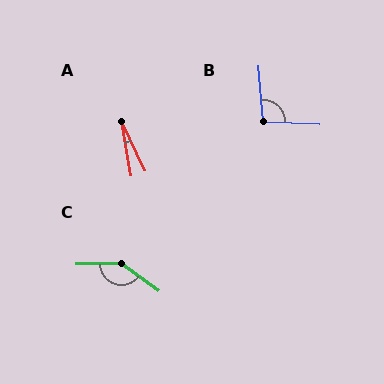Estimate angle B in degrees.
Approximately 97 degrees.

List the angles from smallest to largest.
A (16°), B (97°), C (144°).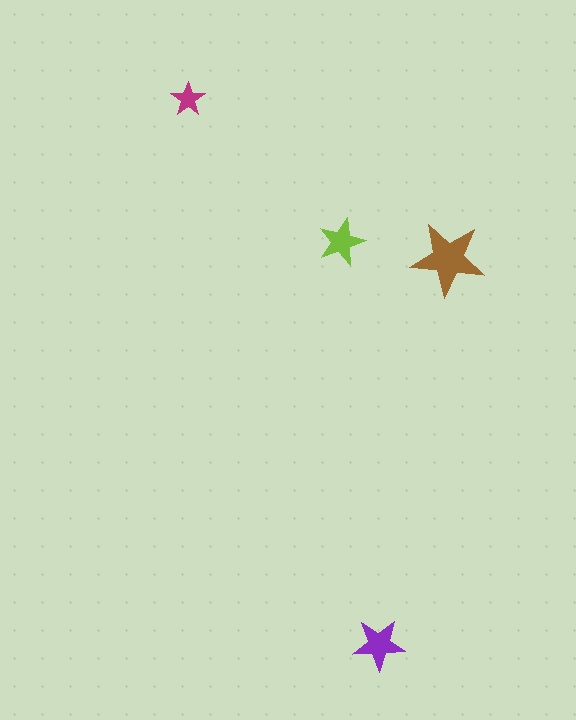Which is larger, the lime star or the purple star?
The purple one.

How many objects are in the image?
There are 4 objects in the image.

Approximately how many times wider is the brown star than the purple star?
About 1.5 times wider.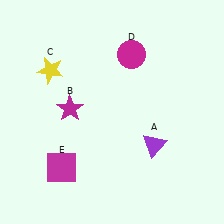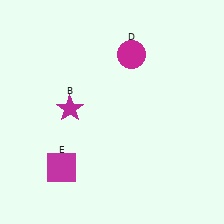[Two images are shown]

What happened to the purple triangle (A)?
The purple triangle (A) was removed in Image 2. It was in the bottom-right area of Image 1.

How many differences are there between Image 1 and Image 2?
There are 2 differences between the two images.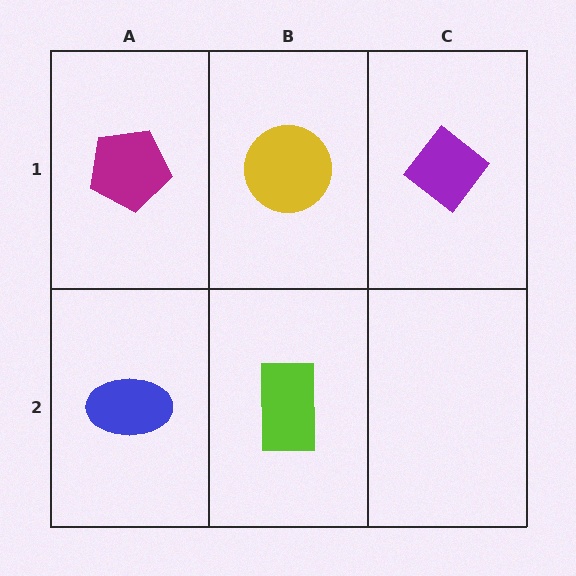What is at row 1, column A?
A magenta pentagon.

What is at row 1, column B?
A yellow circle.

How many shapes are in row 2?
2 shapes.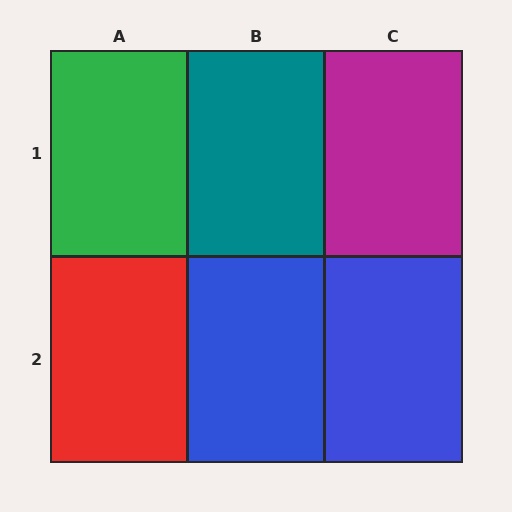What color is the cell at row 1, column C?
Magenta.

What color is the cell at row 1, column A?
Green.